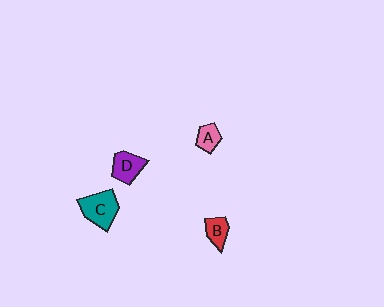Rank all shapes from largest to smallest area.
From largest to smallest: C (teal), D (purple), B (red), A (pink).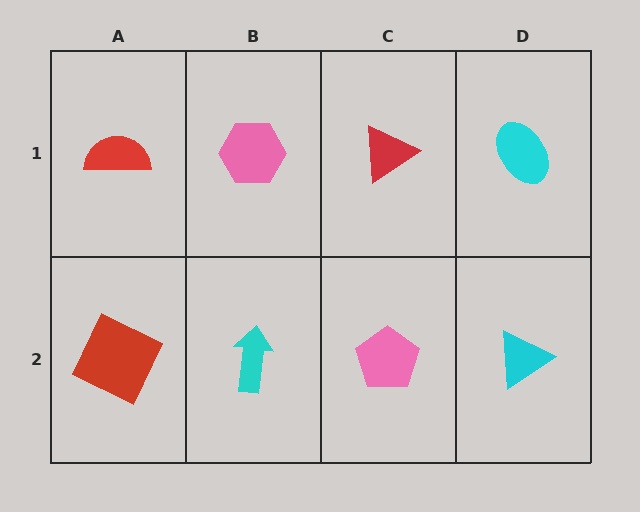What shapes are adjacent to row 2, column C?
A red triangle (row 1, column C), a cyan arrow (row 2, column B), a cyan triangle (row 2, column D).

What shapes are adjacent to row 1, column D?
A cyan triangle (row 2, column D), a red triangle (row 1, column C).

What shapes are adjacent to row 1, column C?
A pink pentagon (row 2, column C), a pink hexagon (row 1, column B), a cyan ellipse (row 1, column D).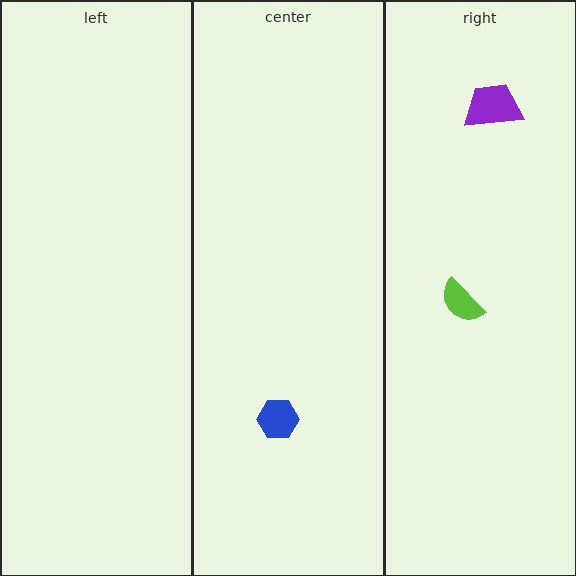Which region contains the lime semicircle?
The right region.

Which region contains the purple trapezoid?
The right region.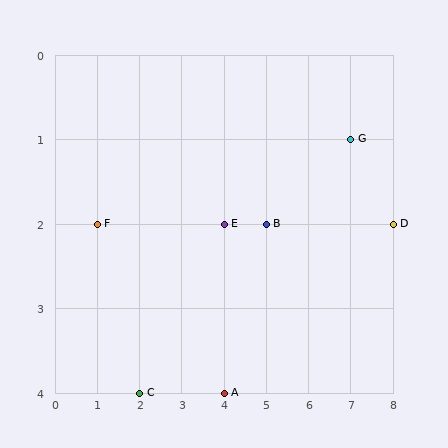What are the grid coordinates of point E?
Point E is at grid coordinates (4, 2).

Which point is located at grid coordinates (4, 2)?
Point E is at (4, 2).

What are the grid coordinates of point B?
Point B is at grid coordinates (5, 2).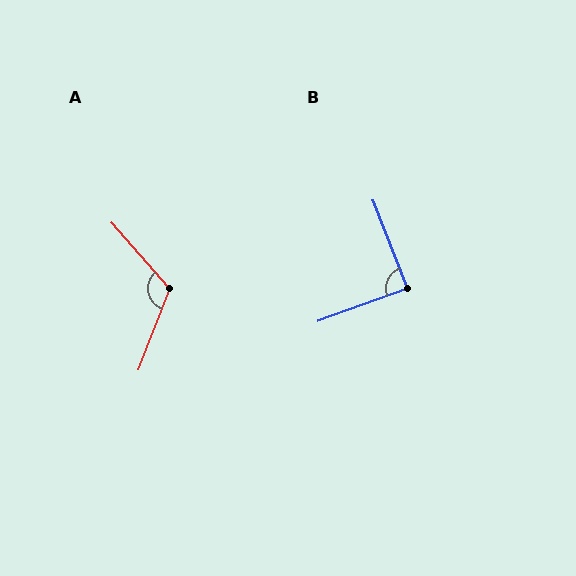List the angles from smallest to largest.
B (89°), A (117°).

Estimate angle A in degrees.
Approximately 117 degrees.